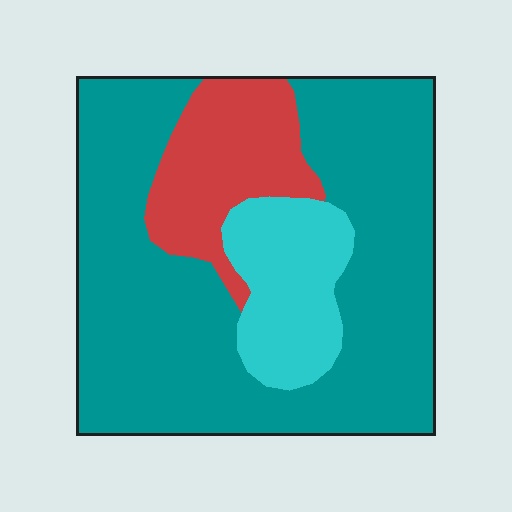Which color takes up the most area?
Teal, at roughly 70%.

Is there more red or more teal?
Teal.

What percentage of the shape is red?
Red takes up about one sixth (1/6) of the shape.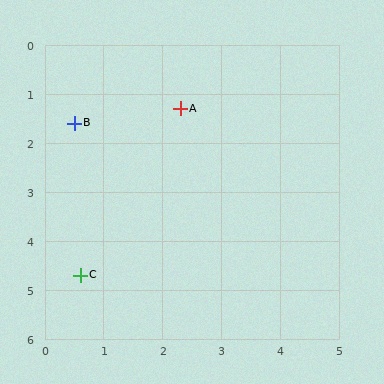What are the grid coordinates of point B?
Point B is at approximately (0.5, 1.6).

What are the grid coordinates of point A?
Point A is at approximately (2.3, 1.3).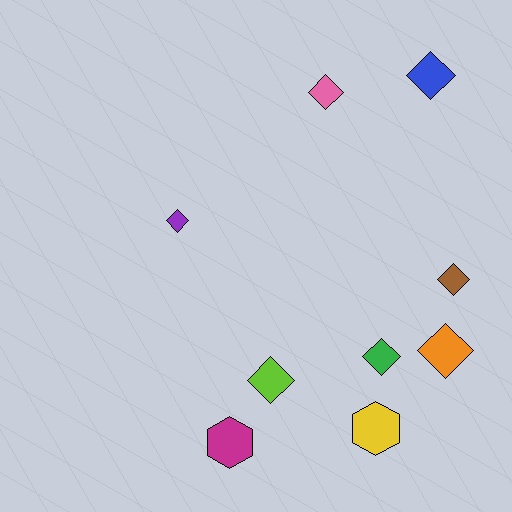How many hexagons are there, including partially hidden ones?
There are 2 hexagons.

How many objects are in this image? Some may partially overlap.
There are 9 objects.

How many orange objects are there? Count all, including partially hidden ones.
There is 1 orange object.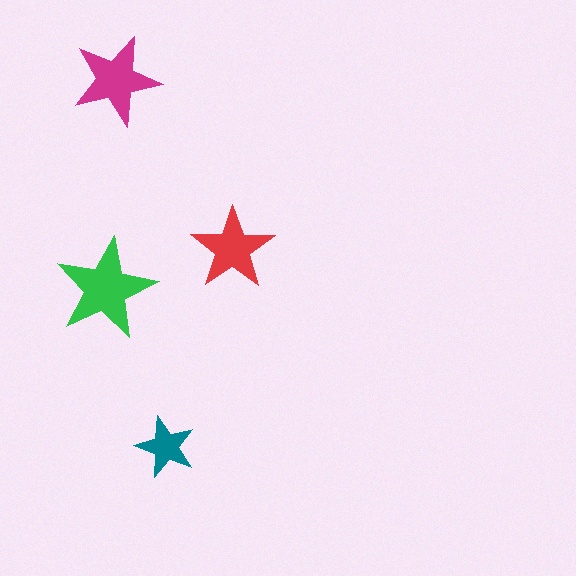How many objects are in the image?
There are 4 objects in the image.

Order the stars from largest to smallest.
the green one, the magenta one, the red one, the teal one.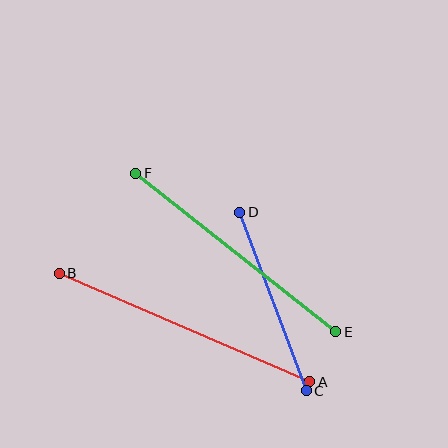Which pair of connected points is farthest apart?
Points A and B are farthest apart.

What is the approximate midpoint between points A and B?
The midpoint is at approximately (185, 328) pixels.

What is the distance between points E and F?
The distance is approximately 255 pixels.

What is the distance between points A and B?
The distance is approximately 273 pixels.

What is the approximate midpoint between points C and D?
The midpoint is at approximately (273, 301) pixels.